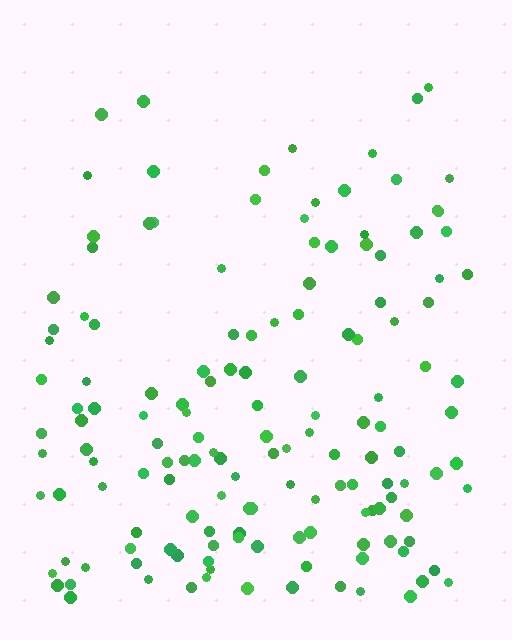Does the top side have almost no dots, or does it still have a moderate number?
Still a moderate number, just noticeably fewer than the bottom.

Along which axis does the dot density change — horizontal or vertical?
Vertical.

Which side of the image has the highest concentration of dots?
The bottom.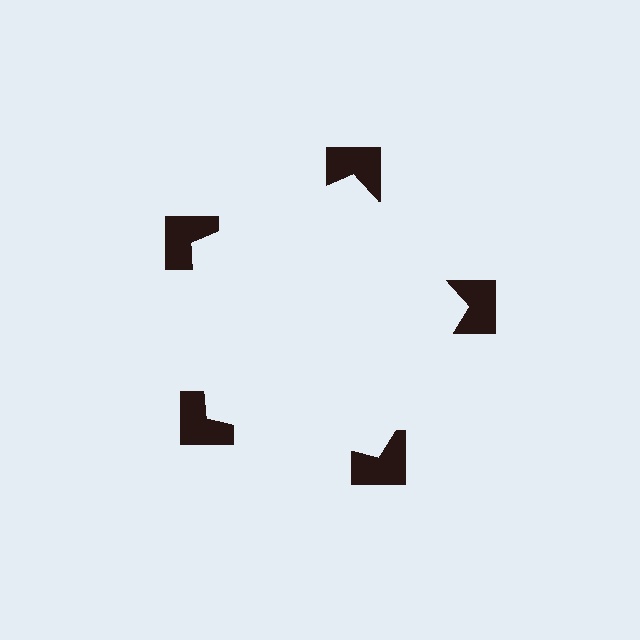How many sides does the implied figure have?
5 sides.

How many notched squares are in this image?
There are 5 — one at each vertex of the illusory pentagon.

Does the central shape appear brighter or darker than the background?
It typically appears slightly brighter than the background, even though no actual brightness change is drawn.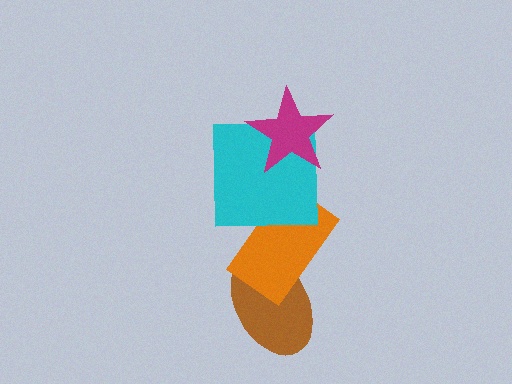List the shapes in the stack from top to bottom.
From top to bottom: the magenta star, the cyan square, the orange rectangle, the brown ellipse.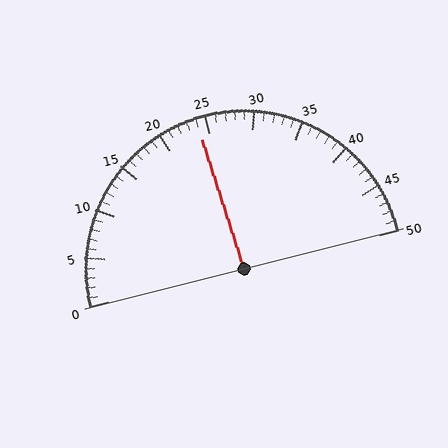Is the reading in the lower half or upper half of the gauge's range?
The reading is in the lower half of the range (0 to 50).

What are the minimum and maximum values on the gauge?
The gauge ranges from 0 to 50.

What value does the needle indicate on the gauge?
The needle indicates approximately 24.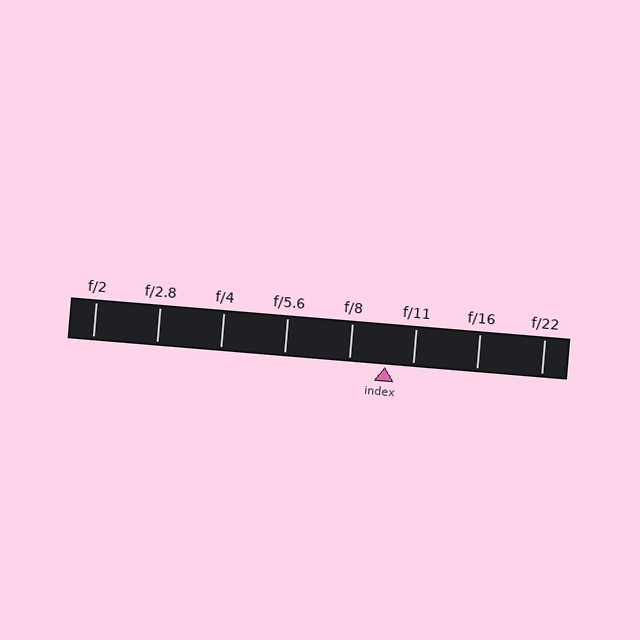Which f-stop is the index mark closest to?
The index mark is closest to f/11.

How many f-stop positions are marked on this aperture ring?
There are 8 f-stop positions marked.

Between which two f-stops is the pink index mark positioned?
The index mark is between f/8 and f/11.